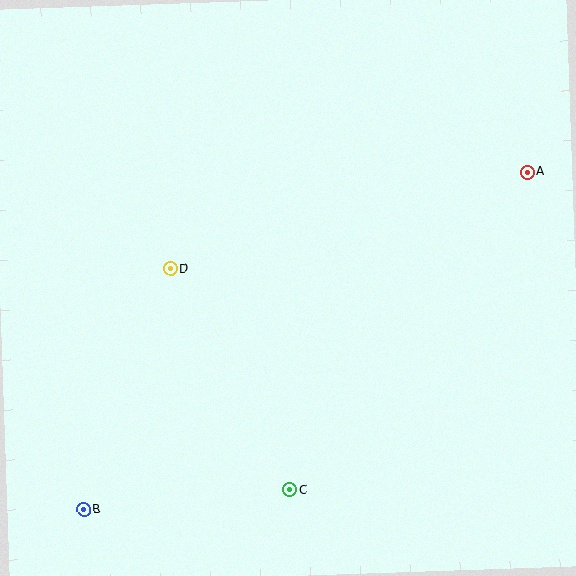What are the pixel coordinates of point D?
Point D is at (171, 269).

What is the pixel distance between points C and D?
The distance between C and D is 251 pixels.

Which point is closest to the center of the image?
Point D at (171, 269) is closest to the center.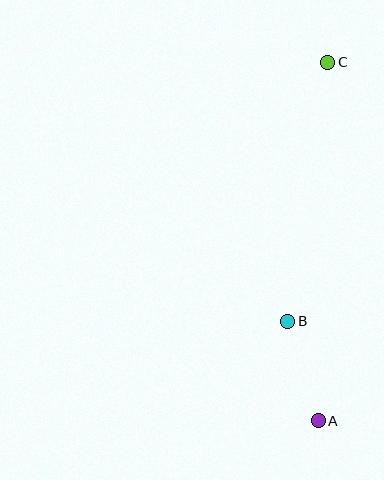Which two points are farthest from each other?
Points A and C are farthest from each other.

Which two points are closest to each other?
Points A and B are closest to each other.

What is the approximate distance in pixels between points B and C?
The distance between B and C is approximately 262 pixels.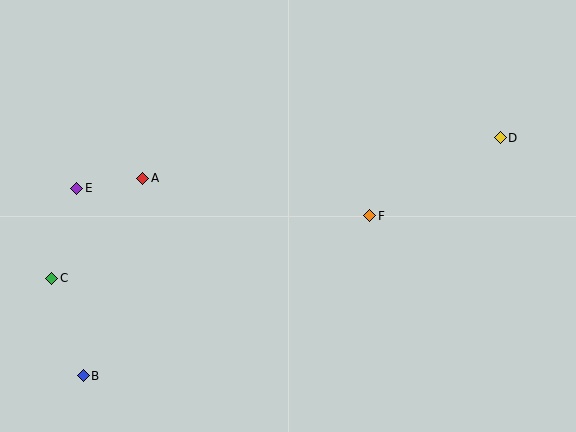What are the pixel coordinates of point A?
Point A is at (143, 178).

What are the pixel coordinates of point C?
Point C is at (52, 278).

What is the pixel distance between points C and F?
The distance between C and F is 324 pixels.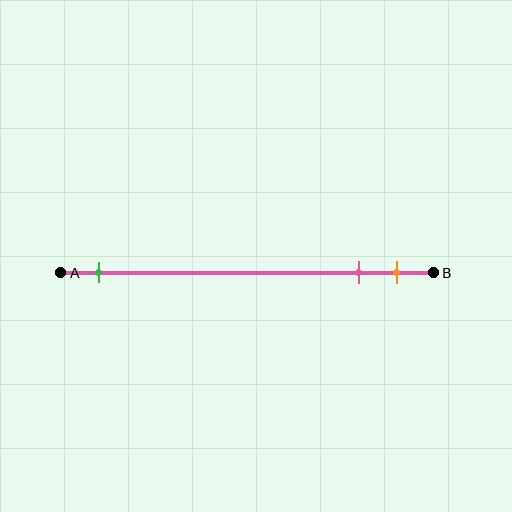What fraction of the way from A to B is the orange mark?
The orange mark is approximately 90% (0.9) of the way from A to B.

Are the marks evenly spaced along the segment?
No, the marks are not evenly spaced.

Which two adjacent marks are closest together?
The pink and orange marks are the closest adjacent pair.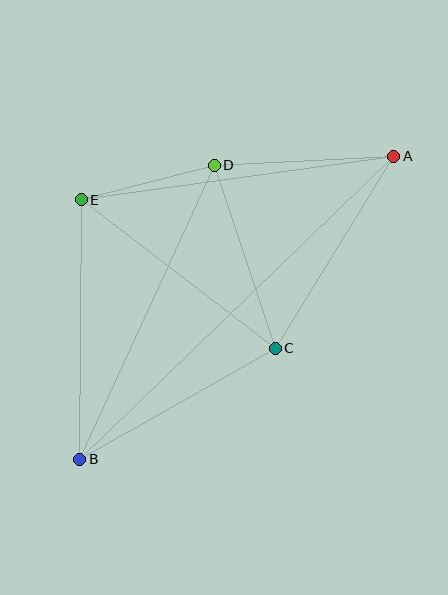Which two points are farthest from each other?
Points A and B are farthest from each other.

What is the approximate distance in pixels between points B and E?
The distance between B and E is approximately 260 pixels.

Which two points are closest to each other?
Points D and E are closest to each other.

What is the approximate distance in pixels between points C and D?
The distance between C and D is approximately 192 pixels.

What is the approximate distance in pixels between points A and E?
The distance between A and E is approximately 316 pixels.